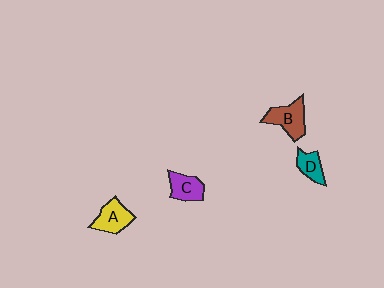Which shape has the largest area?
Shape B (brown).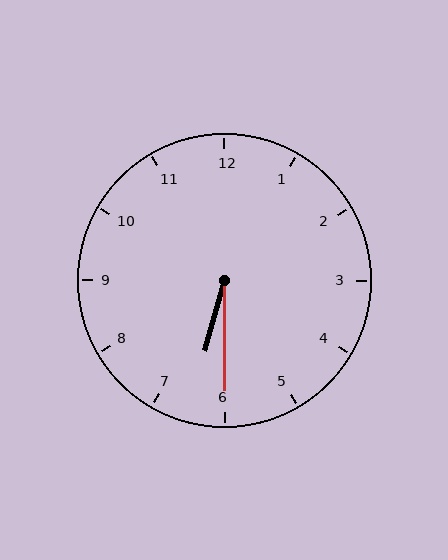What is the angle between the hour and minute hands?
Approximately 15 degrees.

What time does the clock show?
6:30.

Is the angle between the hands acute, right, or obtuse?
It is acute.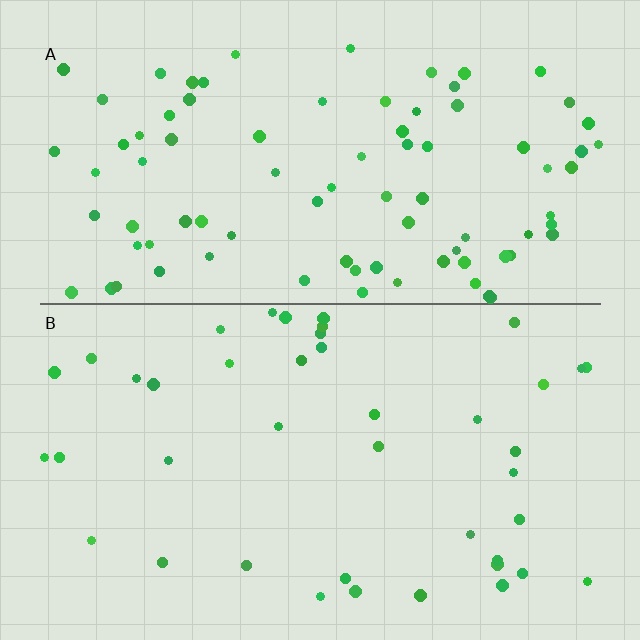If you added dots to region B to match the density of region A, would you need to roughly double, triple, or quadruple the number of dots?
Approximately double.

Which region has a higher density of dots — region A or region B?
A (the top).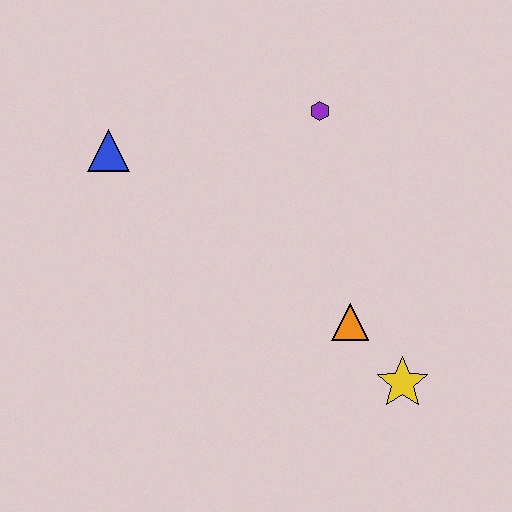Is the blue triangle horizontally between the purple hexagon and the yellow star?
No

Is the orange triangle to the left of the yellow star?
Yes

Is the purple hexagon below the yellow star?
No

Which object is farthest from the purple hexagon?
The yellow star is farthest from the purple hexagon.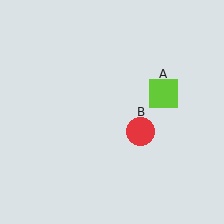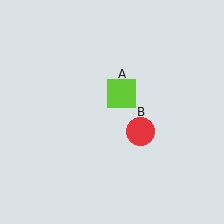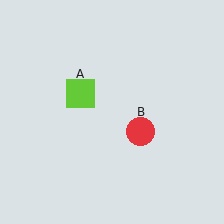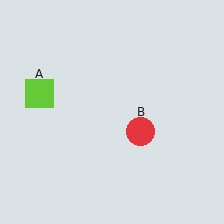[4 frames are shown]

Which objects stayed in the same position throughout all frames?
Red circle (object B) remained stationary.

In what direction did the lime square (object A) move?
The lime square (object A) moved left.